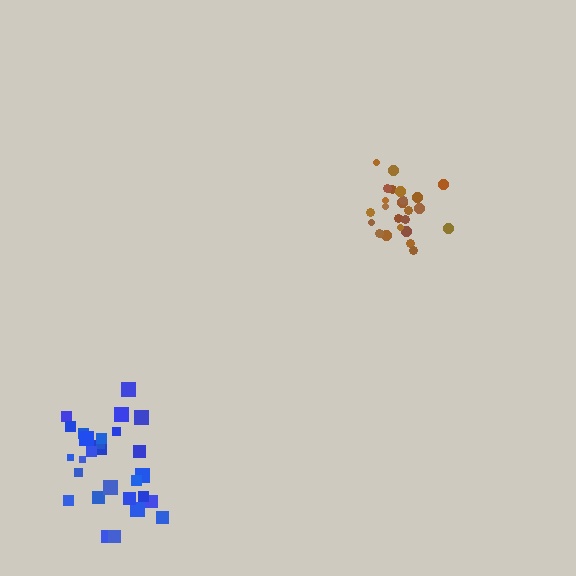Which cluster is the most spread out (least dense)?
Blue.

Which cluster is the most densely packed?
Brown.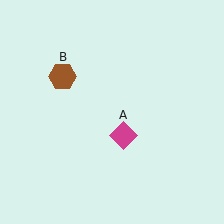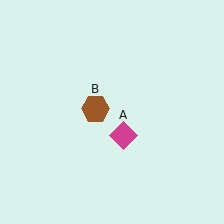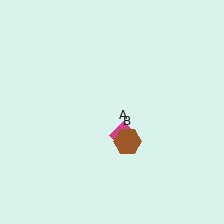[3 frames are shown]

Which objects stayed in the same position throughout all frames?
Magenta diamond (object A) remained stationary.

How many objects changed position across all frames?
1 object changed position: brown hexagon (object B).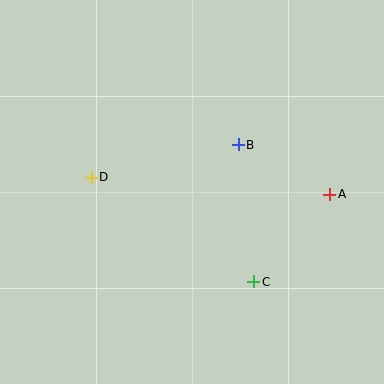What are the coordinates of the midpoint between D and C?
The midpoint between D and C is at (173, 230).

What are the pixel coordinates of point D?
Point D is at (91, 177).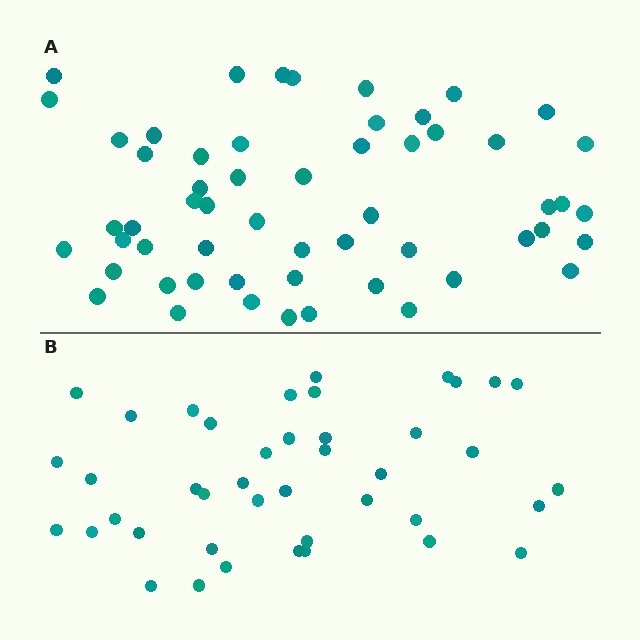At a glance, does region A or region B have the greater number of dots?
Region A (the top region) has more dots.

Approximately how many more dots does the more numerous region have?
Region A has approximately 15 more dots than region B.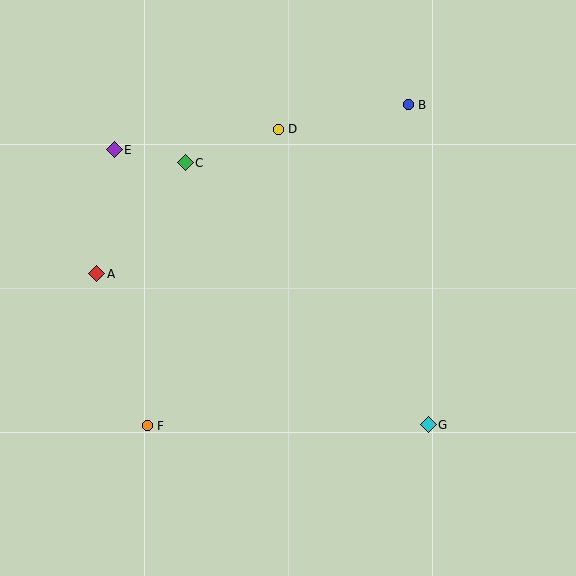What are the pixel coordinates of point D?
Point D is at (278, 129).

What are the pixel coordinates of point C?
Point C is at (185, 163).